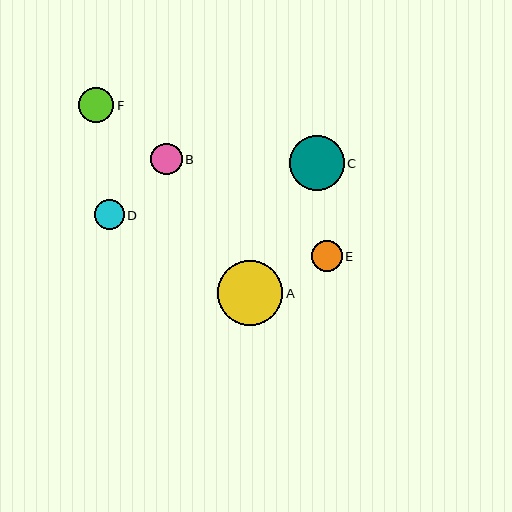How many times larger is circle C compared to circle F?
Circle C is approximately 1.6 times the size of circle F.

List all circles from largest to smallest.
From largest to smallest: A, C, F, B, E, D.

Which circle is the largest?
Circle A is the largest with a size of approximately 65 pixels.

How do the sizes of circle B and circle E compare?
Circle B and circle E are approximately the same size.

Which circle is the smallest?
Circle D is the smallest with a size of approximately 30 pixels.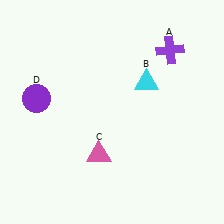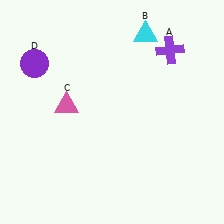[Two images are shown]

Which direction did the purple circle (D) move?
The purple circle (D) moved up.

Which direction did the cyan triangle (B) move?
The cyan triangle (B) moved up.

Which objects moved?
The objects that moved are: the cyan triangle (B), the pink triangle (C), the purple circle (D).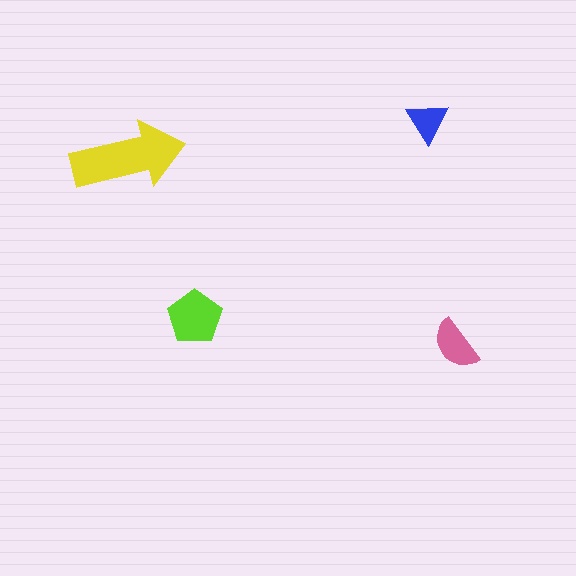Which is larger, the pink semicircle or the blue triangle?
The pink semicircle.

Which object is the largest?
The yellow arrow.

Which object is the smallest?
The blue triangle.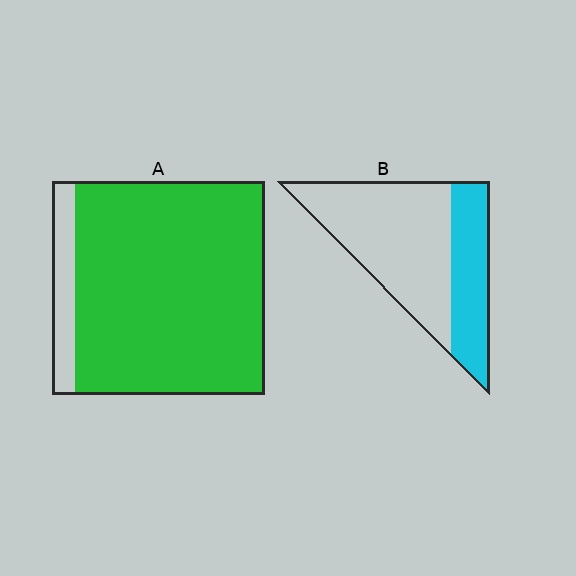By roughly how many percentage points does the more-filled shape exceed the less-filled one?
By roughly 55 percentage points (A over B).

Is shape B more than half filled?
No.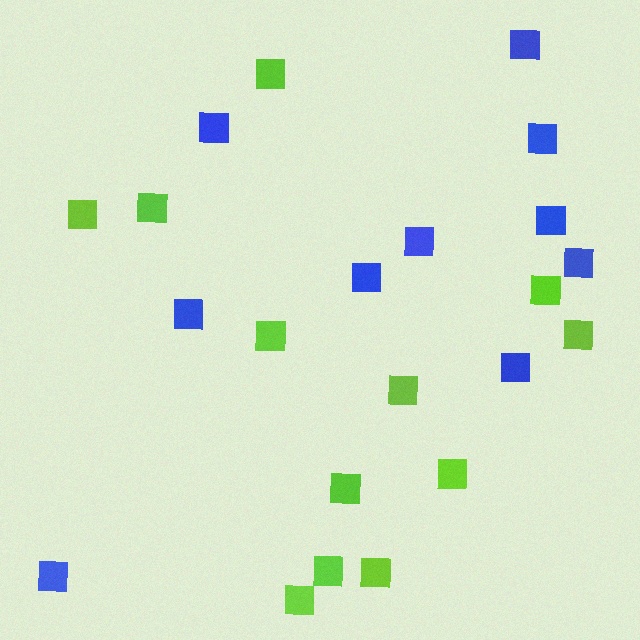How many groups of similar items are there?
There are 2 groups: one group of lime squares (12) and one group of blue squares (10).